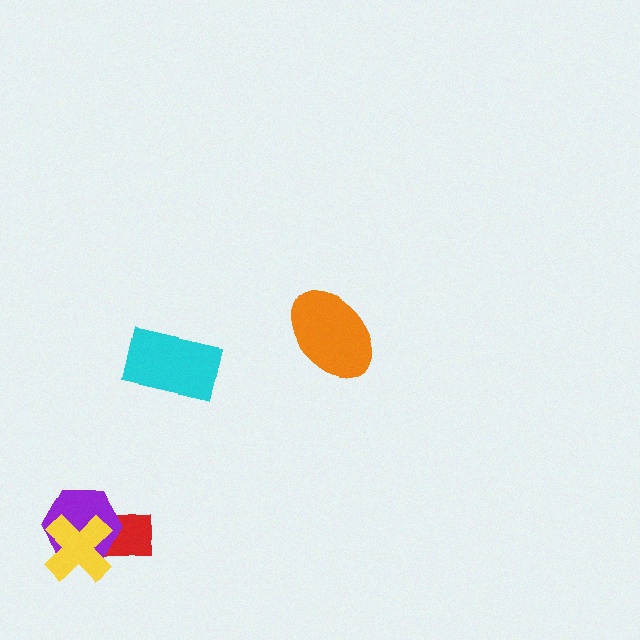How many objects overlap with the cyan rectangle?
0 objects overlap with the cyan rectangle.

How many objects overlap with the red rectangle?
2 objects overlap with the red rectangle.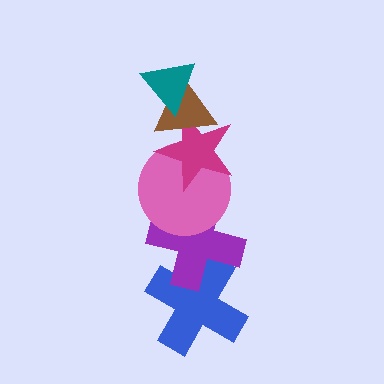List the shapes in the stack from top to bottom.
From top to bottom: the teal triangle, the brown triangle, the magenta star, the pink circle, the purple cross, the blue cross.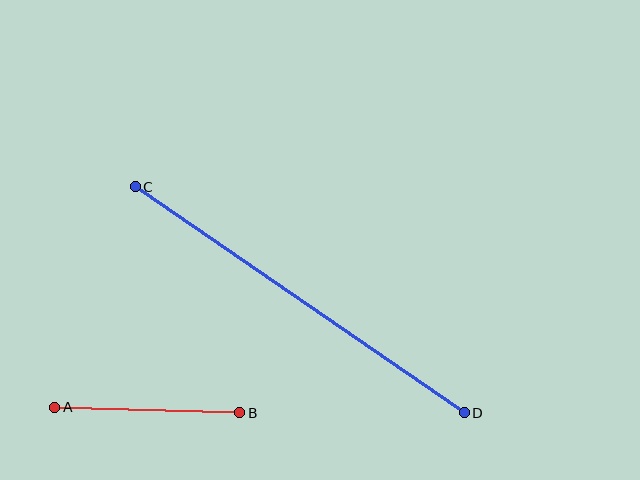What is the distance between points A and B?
The distance is approximately 185 pixels.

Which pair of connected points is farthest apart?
Points C and D are farthest apart.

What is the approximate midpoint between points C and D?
The midpoint is at approximately (300, 300) pixels.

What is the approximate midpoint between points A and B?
The midpoint is at approximately (147, 410) pixels.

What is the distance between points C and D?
The distance is approximately 399 pixels.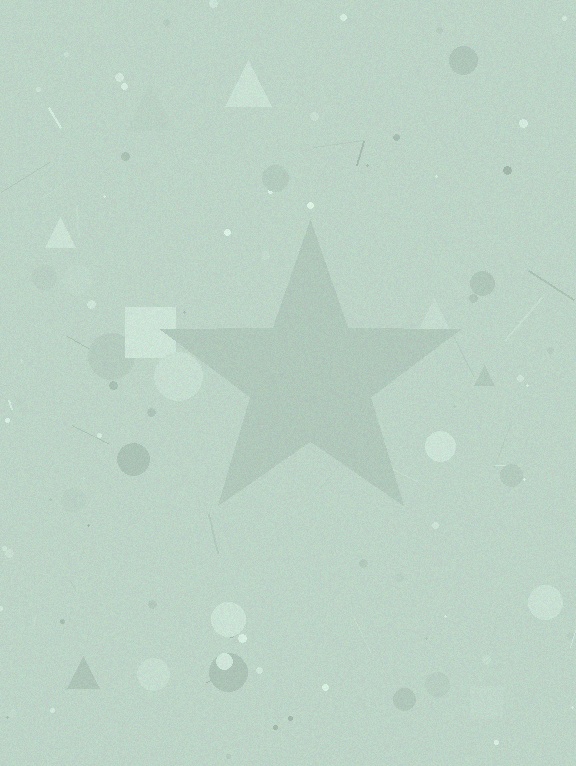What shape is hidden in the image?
A star is hidden in the image.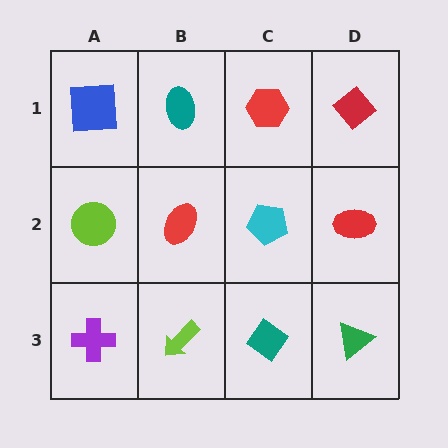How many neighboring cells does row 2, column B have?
4.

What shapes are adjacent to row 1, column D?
A red ellipse (row 2, column D), a red hexagon (row 1, column C).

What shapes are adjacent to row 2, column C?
A red hexagon (row 1, column C), a teal diamond (row 3, column C), a red ellipse (row 2, column B), a red ellipse (row 2, column D).